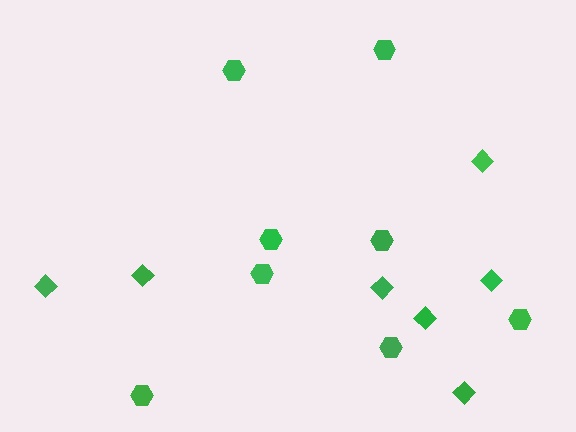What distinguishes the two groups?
There are 2 groups: one group of diamonds (7) and one group of hexagons (8).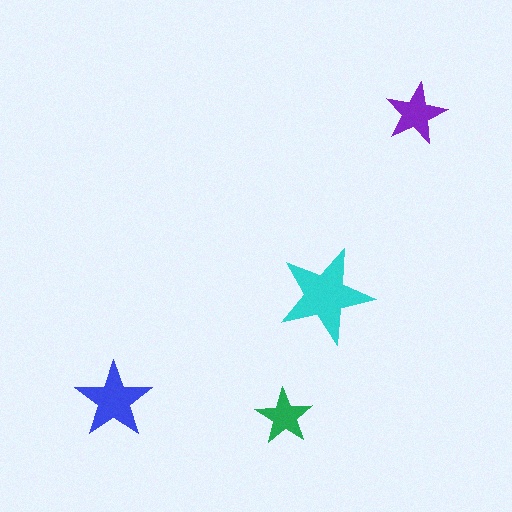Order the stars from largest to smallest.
the cyan one, the blue one, the purple one, the green one.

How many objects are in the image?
There are 4 objects in the image.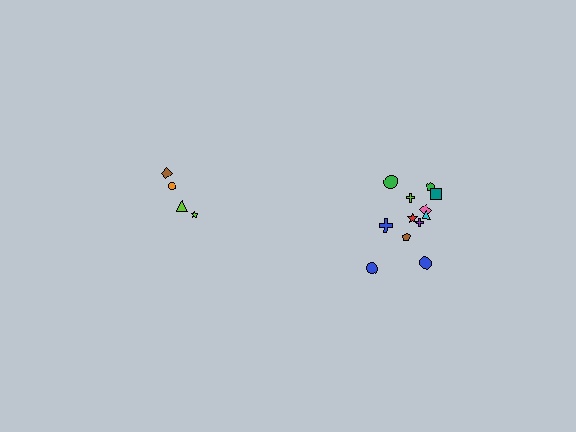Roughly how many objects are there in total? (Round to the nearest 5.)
Roughly 15 objects in total.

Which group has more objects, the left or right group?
The right group.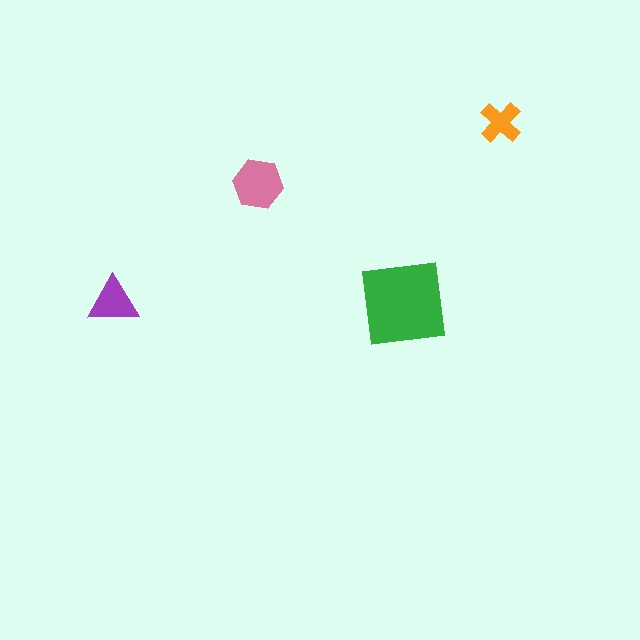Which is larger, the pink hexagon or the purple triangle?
The pink hexagon.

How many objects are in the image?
There are 4 objects in the image.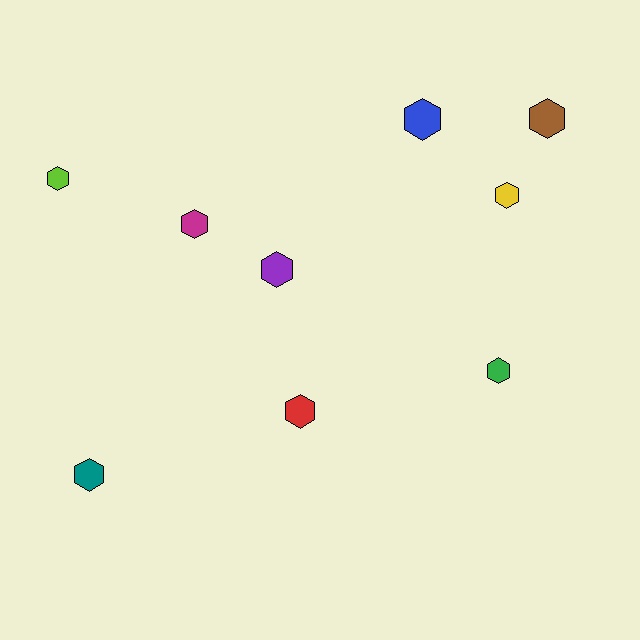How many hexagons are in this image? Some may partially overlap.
There are 9 hexagons.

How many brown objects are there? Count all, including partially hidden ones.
There is 1 brown object.